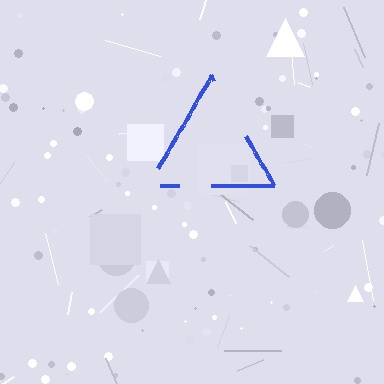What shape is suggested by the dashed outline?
The dashed outline suggests a triangle.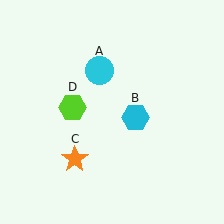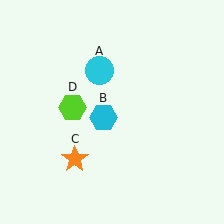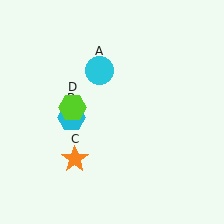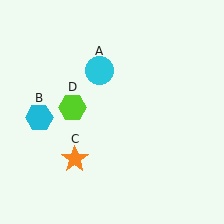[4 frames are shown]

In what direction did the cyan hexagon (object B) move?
The cyan hexagon (object B) moved left.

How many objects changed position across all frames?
1 object changed position: cyan hexagon (object B).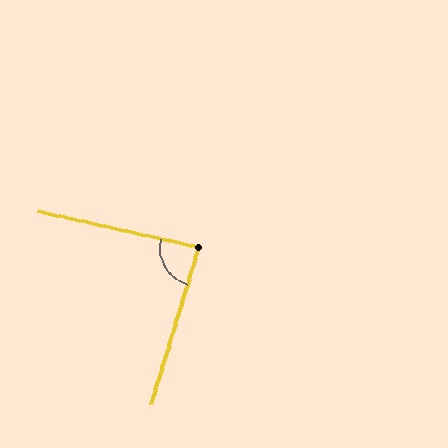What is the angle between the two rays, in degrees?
Approximately 85 degrees.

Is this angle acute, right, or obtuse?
It is approximately a right angle.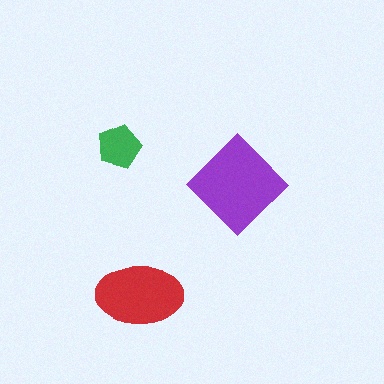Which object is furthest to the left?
The green pentagon is leftmost.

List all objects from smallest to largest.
The green pentagon, the red ellipse, the purple diamond.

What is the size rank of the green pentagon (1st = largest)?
3rd.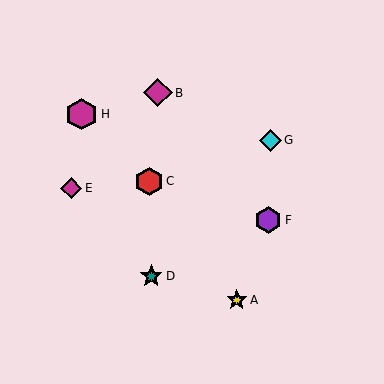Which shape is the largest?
The magenta hexagon (labeled H) is the largest.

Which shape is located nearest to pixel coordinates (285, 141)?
The cyan diamond (labeled G) at (270, 140) is nearest to that location.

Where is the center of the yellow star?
The center of the yellow star is at (237, 300).